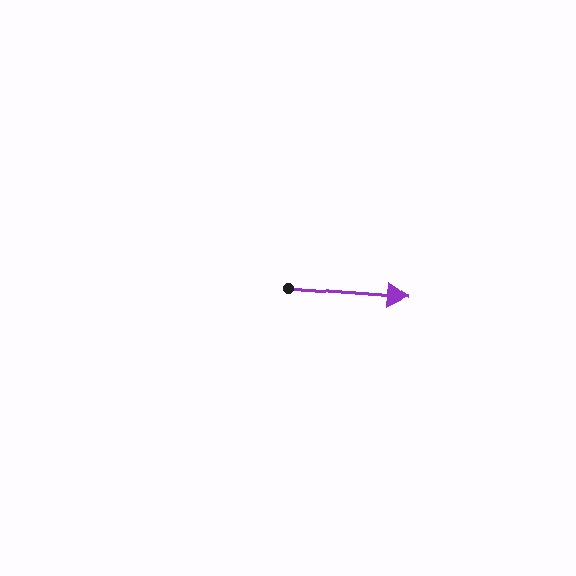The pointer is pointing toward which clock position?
Roughly 3 o'clock.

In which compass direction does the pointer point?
East.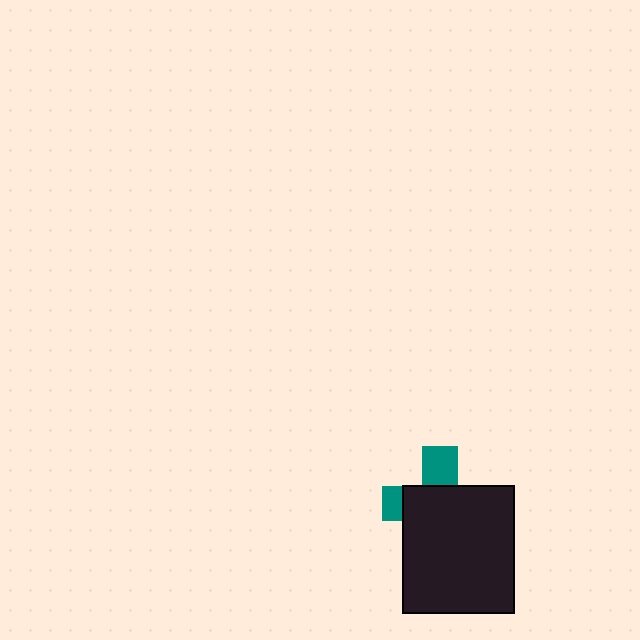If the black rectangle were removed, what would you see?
You would see the complete teal cross.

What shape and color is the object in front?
The object in front is a black rectangle.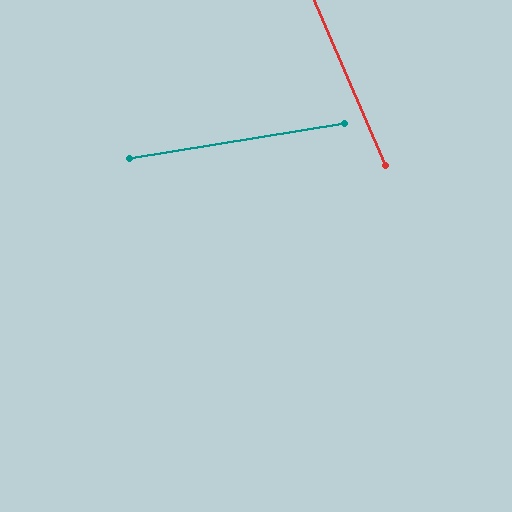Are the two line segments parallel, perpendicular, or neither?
Neither parallel nor perpendicular — they differ by about 76°.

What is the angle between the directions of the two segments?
Approximately 76 degrees.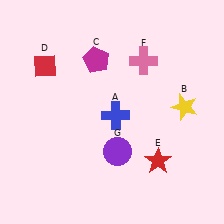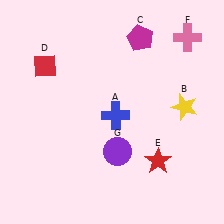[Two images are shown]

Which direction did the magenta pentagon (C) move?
The magenta pentagon (C) moved right.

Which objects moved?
The objects that moved are: the magenta pentagon (C), the pink cross (F).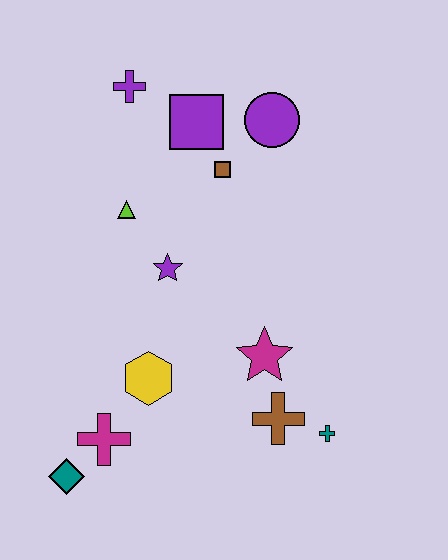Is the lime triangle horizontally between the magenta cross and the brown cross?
Yes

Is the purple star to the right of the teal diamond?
Yes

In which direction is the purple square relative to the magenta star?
The purple square is above the magenta star.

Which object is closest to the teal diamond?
The magenta cross is closest to the teal diamond.